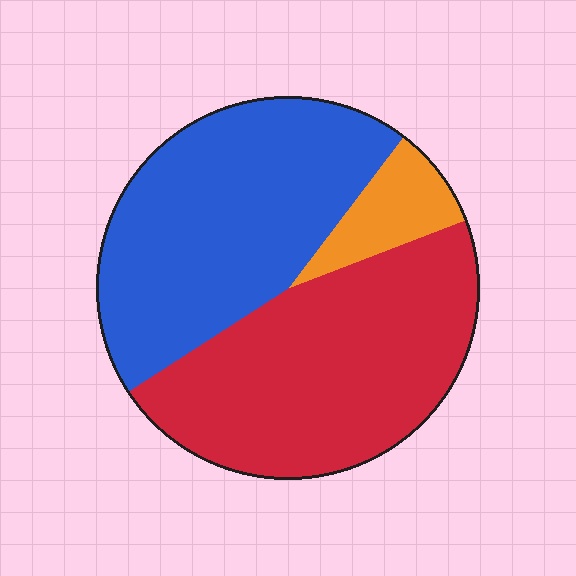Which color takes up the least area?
Orange, at roughly 10%.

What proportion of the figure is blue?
Blue covers 45% of the figure.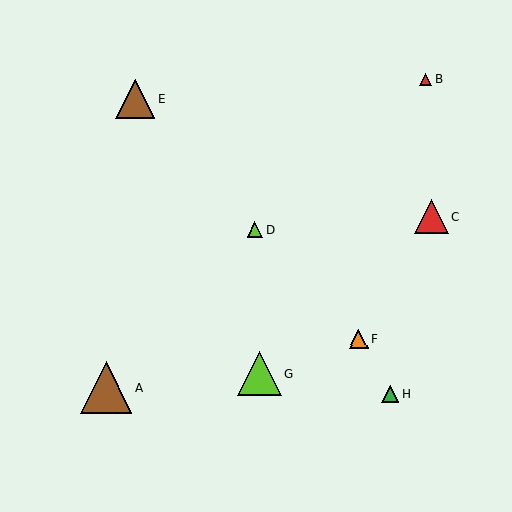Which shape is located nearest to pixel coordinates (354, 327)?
The orange triangle (labeled F) at (359, 340) is nearest to that location.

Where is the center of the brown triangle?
The center of the brown triangle is at (135, 99).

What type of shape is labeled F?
Shape F is an orange triangle.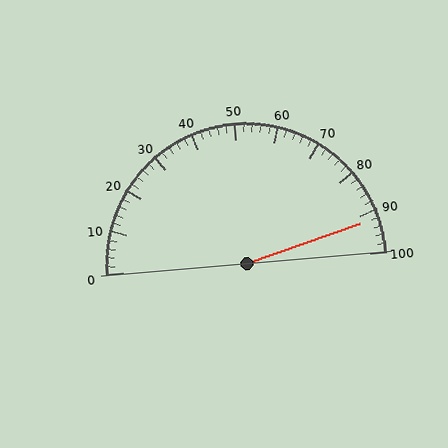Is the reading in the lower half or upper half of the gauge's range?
The reading is in the upper half of the range (0 to 100).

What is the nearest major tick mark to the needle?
The nearest major tick mark is 90.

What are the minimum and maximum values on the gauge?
The gauge ranges from 0 to 100.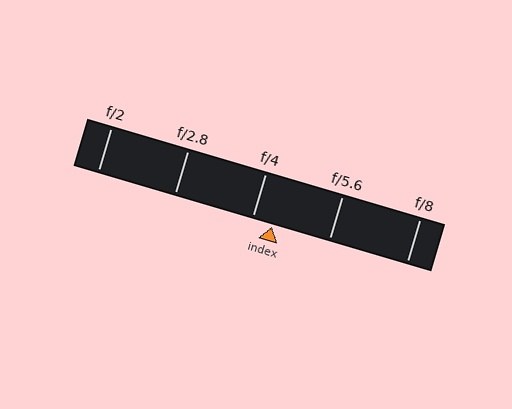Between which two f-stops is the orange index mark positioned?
The index mark is between f/4 and f/5.6.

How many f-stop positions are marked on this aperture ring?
There are 5 f-stop positions marked.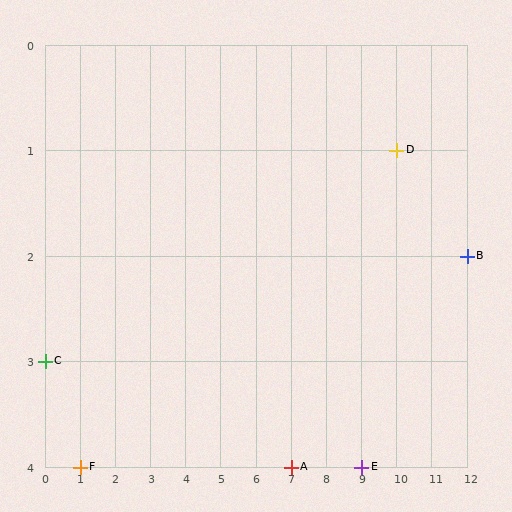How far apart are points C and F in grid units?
Points C and F are 1 column and 1 row apart (about 1.4 grid units diagonally).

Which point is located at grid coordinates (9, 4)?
Point E is at (9, 4).